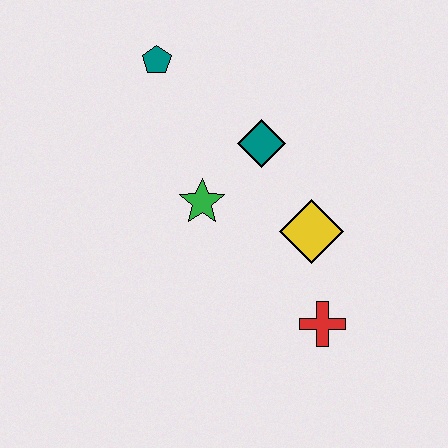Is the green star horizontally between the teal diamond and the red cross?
No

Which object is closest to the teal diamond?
The green star is closest to the teal diamond.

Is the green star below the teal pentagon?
Yes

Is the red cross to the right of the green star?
Yes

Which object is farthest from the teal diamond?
The red cross is farthest from the teal diamond.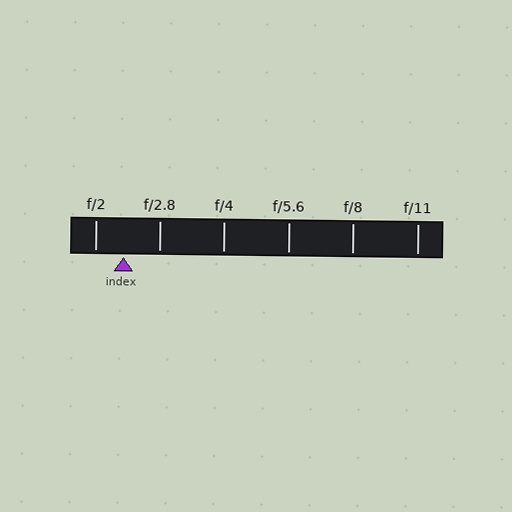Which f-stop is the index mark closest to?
The index mark is closest to f/2.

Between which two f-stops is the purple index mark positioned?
The index mark is between f/2 and f/2.8.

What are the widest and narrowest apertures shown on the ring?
The widest aperture shown is f/2 and the narrowest is f/11.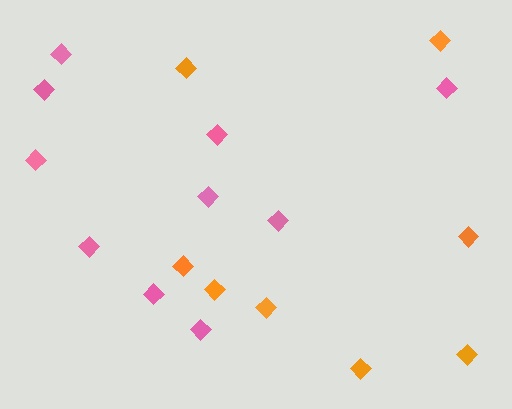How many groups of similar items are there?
There are 2 groups: one group of pink diamonds (10) and one group of orange diamonds (8).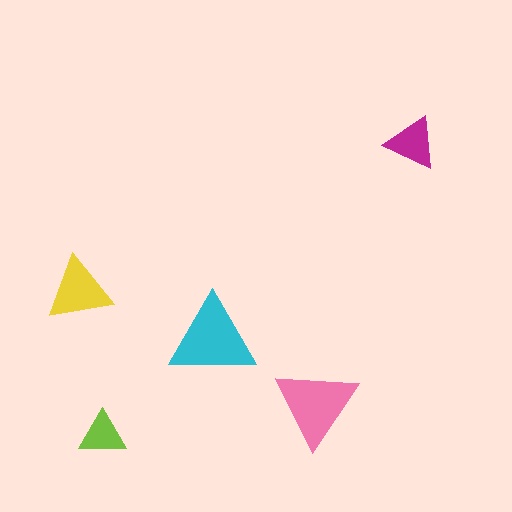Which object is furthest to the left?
The yellow triangle is leftmost.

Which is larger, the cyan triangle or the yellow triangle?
The cyan one.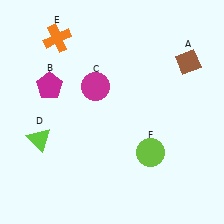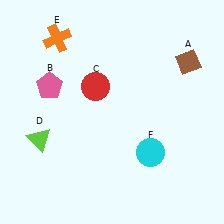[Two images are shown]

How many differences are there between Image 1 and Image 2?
There are 3 differences between the two images.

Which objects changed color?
B changed from magenta to pink. C changed from magenta to red. F changed from lime to cyan.